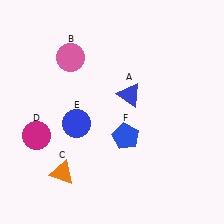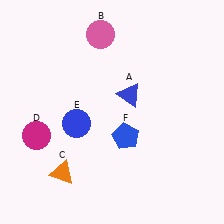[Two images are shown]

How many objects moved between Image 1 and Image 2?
1 object moved between the two images.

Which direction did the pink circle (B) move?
The pink circle (B) moved right.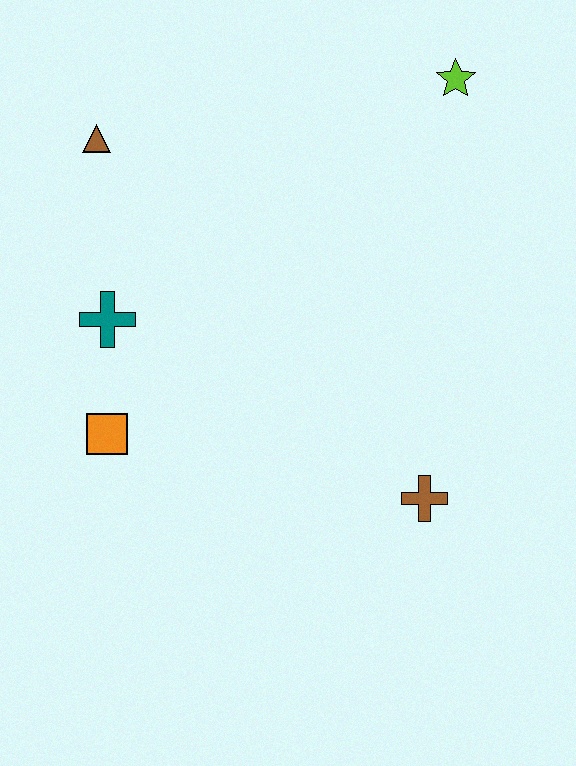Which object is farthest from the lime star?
The orange square is farthest from the lime star.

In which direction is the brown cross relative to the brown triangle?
The brown cross is below the brown triangle.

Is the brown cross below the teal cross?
Yes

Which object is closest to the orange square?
The teal cross is closest to the orange square.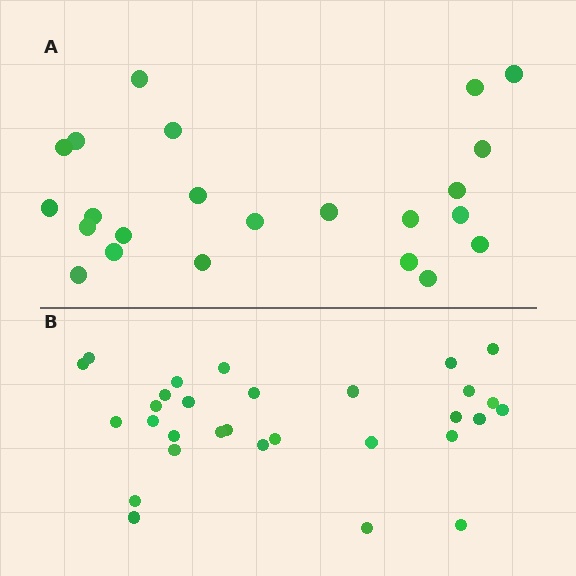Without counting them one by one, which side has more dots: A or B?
Region B (the bottom region) has more dots.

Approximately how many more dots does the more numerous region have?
Region B has roughly 8 or so more dots than region A.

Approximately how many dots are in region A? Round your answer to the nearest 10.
About 20 dots. (The exact count is 23, which rounds to 20.)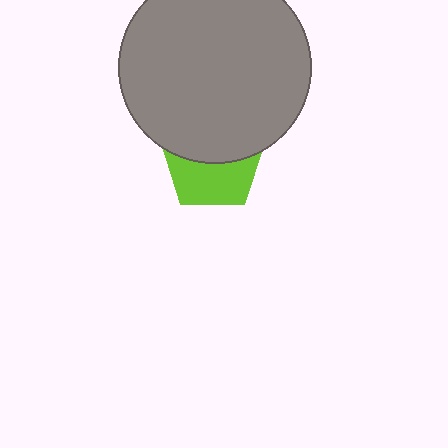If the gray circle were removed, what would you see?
You would see the complete lime pentagon.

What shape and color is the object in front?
The object in front is a gray circle.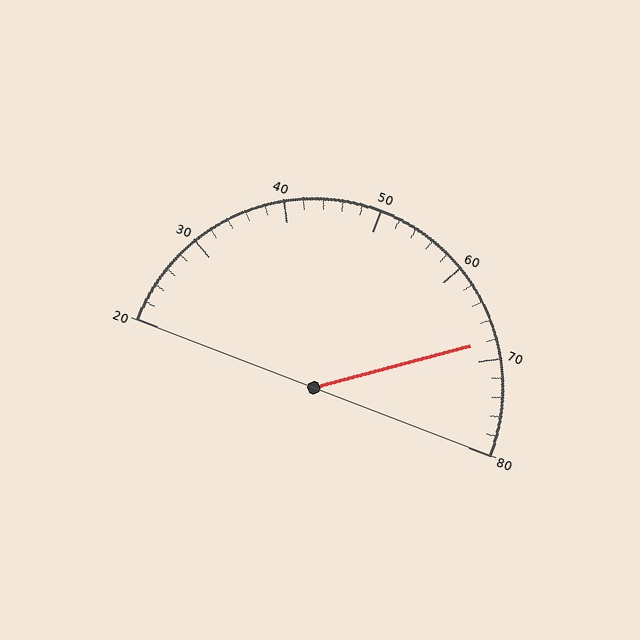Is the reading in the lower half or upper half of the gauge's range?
The reading is in the upper half of the range (20 to 80).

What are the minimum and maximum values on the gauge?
The gauge ranges from 20 to 80.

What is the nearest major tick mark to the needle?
The nearest major tick mark is 70.